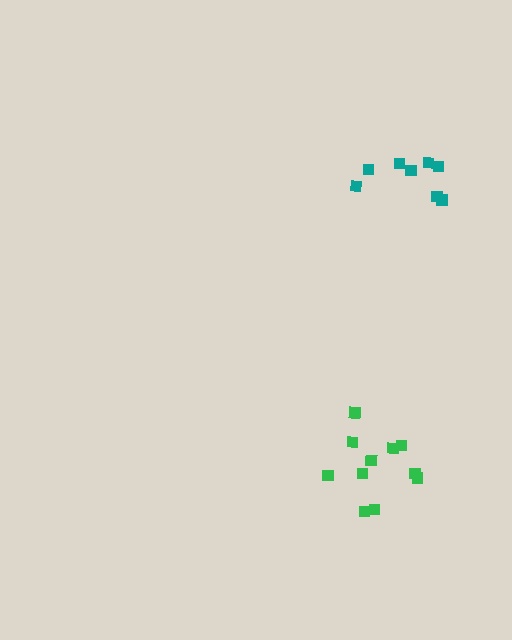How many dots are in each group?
Group 1: 8 dots, Group 2: 11 dots (19 total).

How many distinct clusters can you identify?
There are 2 distinct clusters.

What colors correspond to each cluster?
The clusters are colored: teal, green.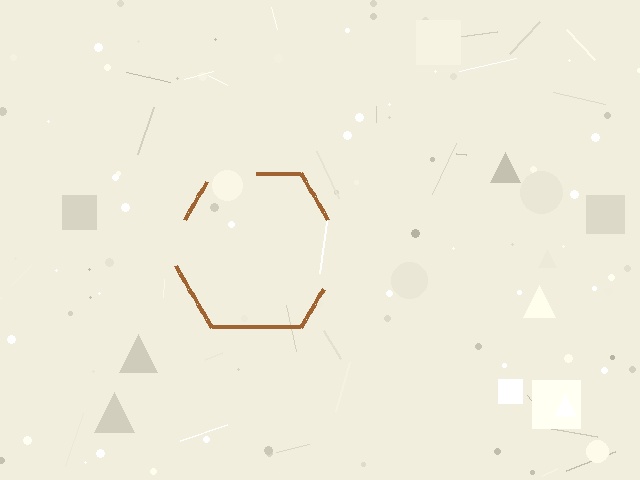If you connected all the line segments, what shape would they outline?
They would outline a hexagon.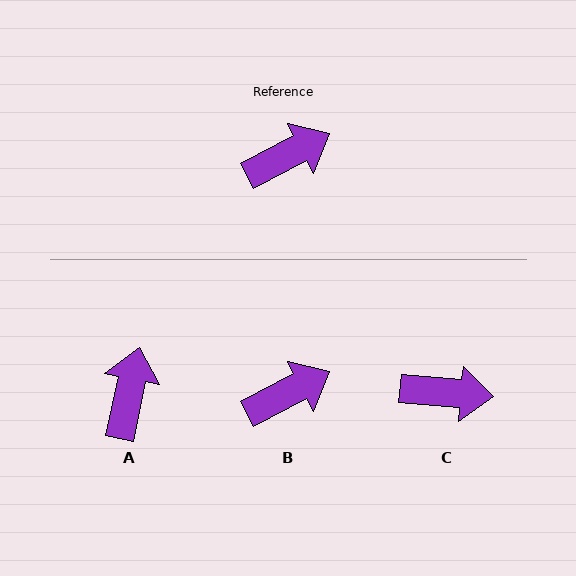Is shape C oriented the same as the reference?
No, it is off by about 33 degrees.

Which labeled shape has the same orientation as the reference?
B.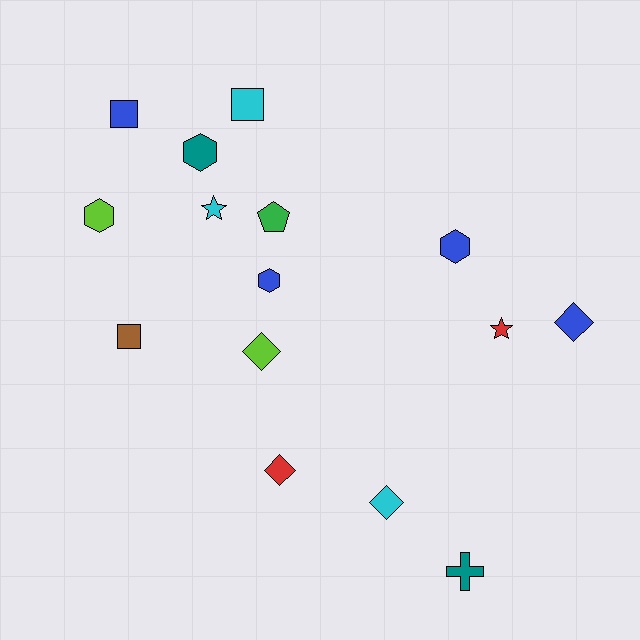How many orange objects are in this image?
There are no orange objects.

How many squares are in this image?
There are 3 squares.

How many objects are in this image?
There are 15 objects.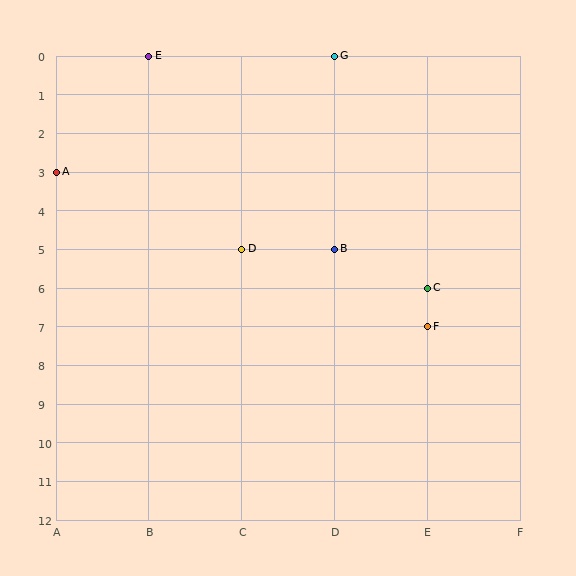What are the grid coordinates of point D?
Point D is at grid coordinates (C, 5).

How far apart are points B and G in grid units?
Points B and G are 5 rows apart.